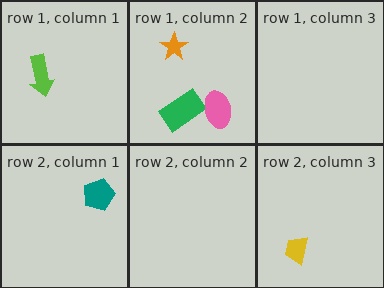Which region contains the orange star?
The row 1, column 2 region.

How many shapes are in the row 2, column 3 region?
1.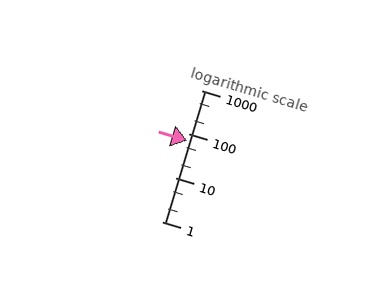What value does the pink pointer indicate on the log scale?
The pointer indicates approximately 70.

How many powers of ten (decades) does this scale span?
The scale spans 3 decades, from 1 to 1000.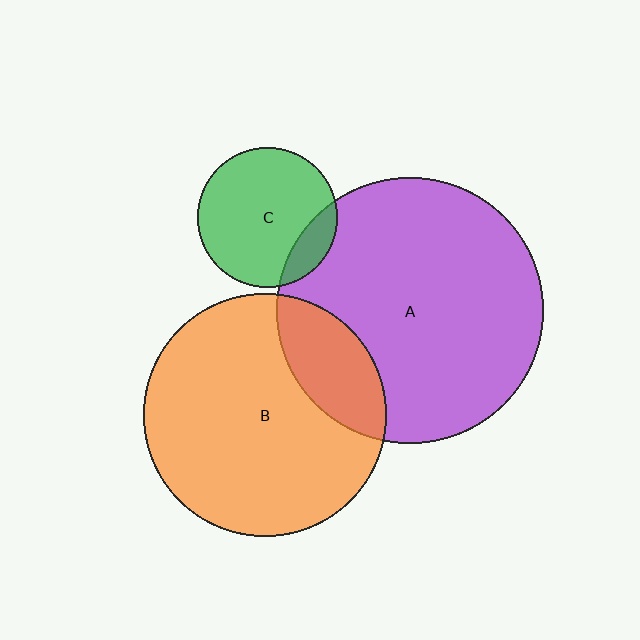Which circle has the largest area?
Circle A (purple).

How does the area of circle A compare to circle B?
Approximately 1.2 times.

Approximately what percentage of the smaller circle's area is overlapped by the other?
Approximately 15%.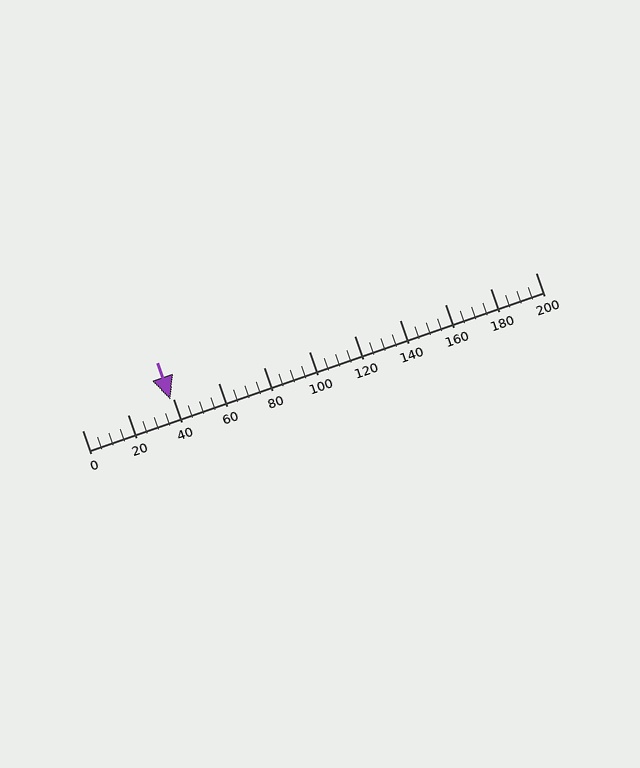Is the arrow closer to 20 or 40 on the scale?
The arrow is closer to 40.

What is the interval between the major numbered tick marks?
The major tick marks are spaced 20 units apart.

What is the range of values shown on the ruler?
The ruler shows values from 0 to 200.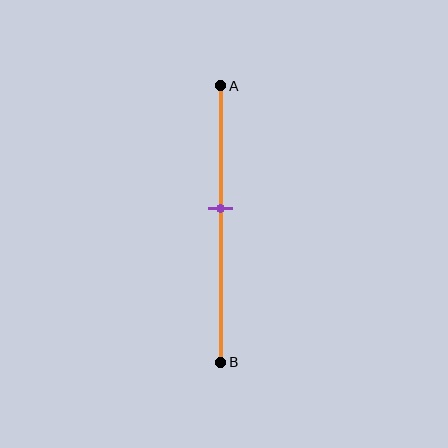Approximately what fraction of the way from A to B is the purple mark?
The purple mark is approximately 45% of the way from A to B.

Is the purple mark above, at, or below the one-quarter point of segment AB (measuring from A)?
The purple mark is below the one-quarter point of segment AB.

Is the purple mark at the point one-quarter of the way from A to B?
No, the mark is at about 45% from A, not at the 25% one-quarter point.